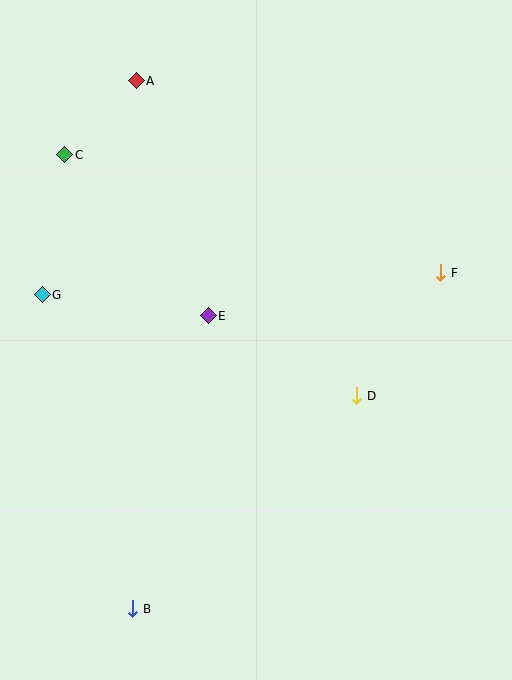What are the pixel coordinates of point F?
Point F is at (441, 273).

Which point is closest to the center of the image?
Point E at (208, 316) is closest to the center.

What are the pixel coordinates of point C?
Point C is at (65, 155).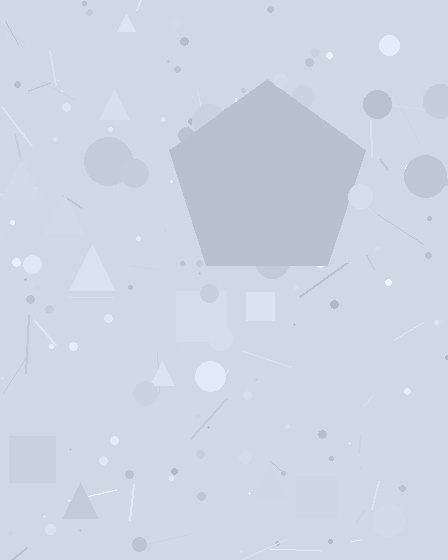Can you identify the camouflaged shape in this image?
The camouflaged shape is a pentagon.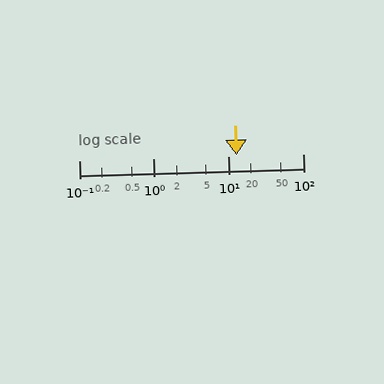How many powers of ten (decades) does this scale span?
The scale spans 3 decades, from 0.1 to 100.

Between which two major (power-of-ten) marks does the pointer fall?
The pointer is between 10 and 100.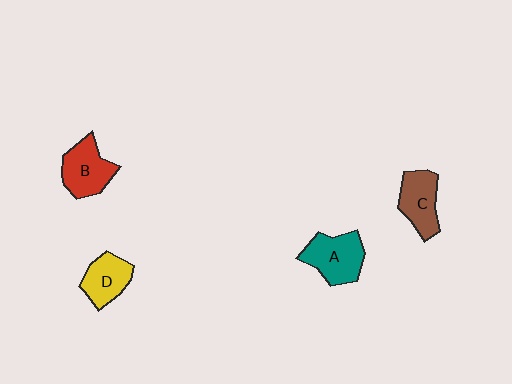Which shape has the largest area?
Shape A (teal).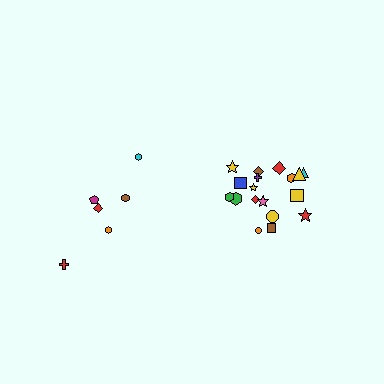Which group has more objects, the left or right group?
The right group.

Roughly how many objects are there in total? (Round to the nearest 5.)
Roughly 25 objects in total.